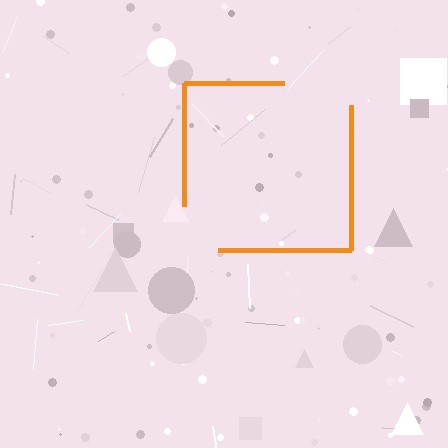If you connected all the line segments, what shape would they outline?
They would outline a square.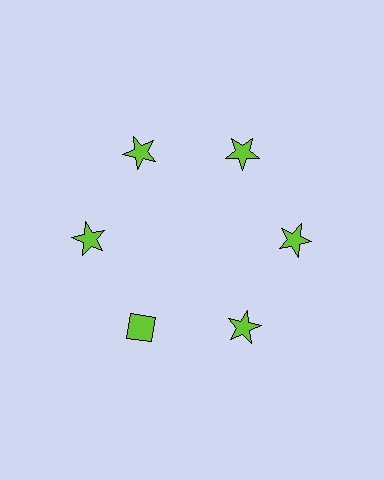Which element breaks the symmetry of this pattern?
The lime diamond at roughly the 7 o'clock position breaks the symmetry. All other shapes are lime stars.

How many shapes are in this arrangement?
There are 6 shapes arranged in a ring pattern.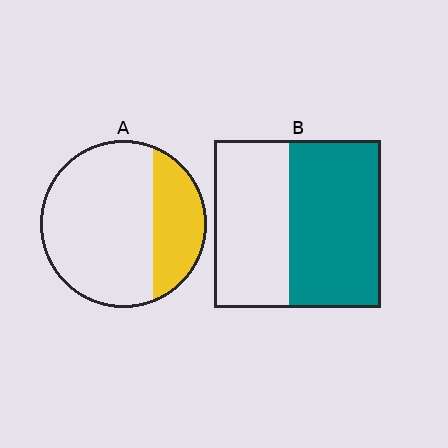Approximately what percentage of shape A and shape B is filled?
A is approximately 30% and B is approximately 55%.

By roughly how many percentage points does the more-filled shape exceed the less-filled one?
By roughly 25 percentage points (B over A).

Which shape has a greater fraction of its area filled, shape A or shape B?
Shape B.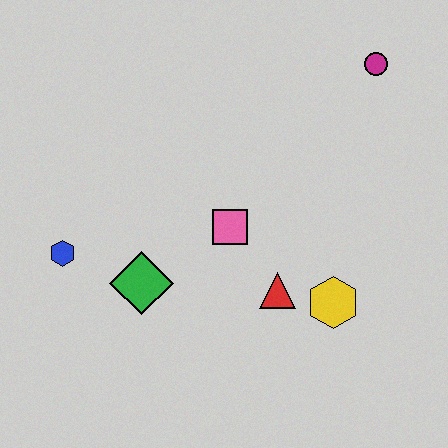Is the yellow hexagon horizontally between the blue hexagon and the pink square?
No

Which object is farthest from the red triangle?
The magenta circle is farthest from the red triangle.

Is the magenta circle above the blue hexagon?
Yes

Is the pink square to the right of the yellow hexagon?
No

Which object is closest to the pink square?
The red triangle is closest to the pink square.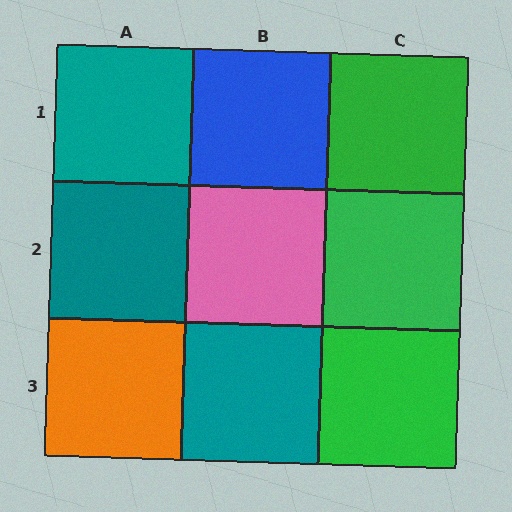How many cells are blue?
1 cell is blue.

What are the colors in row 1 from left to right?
Teal, blue, green.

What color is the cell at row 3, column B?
Teal.